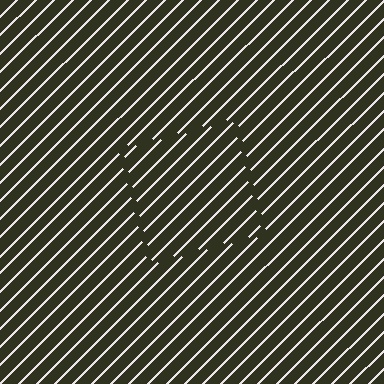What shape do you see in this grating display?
An illusory square. The interior of the shape contains the same grating, shifted by half a period — the contour is defined by the phase discontinuity where line-ends from the inner and outer gratings abut.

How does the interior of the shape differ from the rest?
The interior of the shape contains the same grating, shifted by half a period — the contour is defined by the phase discontinuity where line-ends from the inner and outer gratings abut.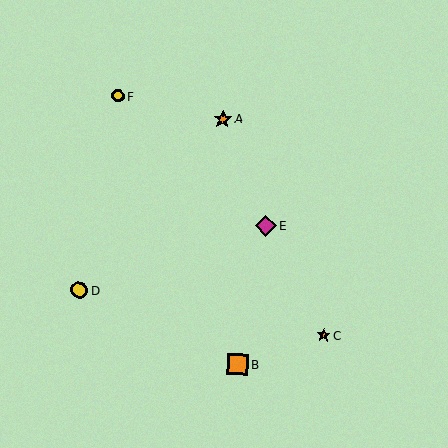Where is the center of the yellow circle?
The center of the yellow circle is at (118, 96).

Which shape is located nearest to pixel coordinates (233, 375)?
The orange square (labeled B) at (237, 364) is nearest to that location.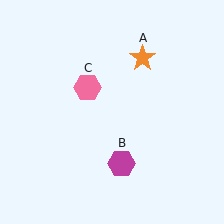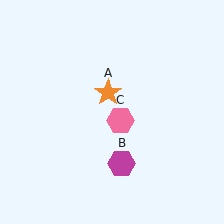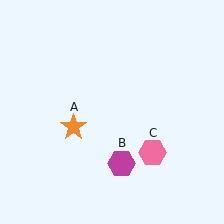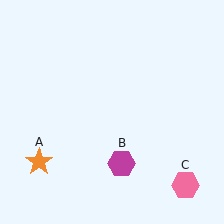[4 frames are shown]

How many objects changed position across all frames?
2 objects changed position: orange star (object A), pink hexagon (object C).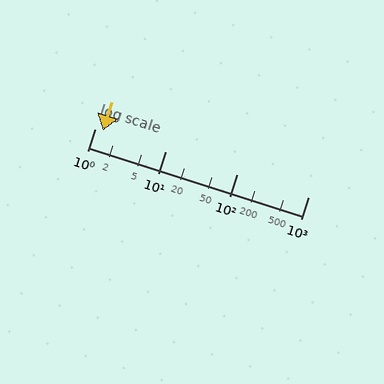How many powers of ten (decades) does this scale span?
The scale spans 3 decades, from 1 to 1000.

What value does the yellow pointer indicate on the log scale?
The pointer indicates approximately 1.3.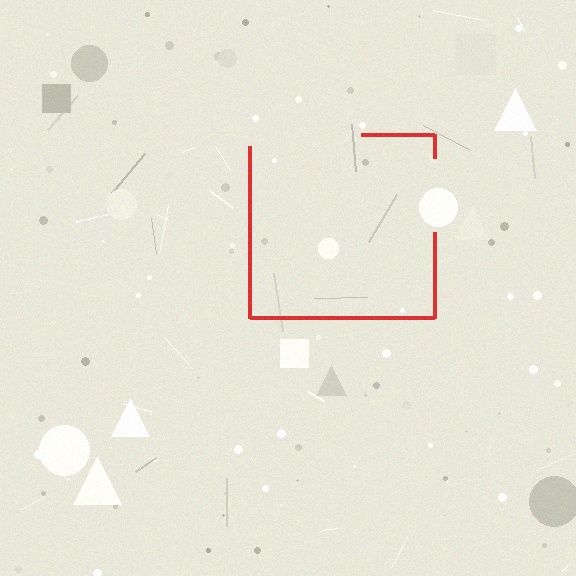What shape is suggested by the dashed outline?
The dashed outline suggests a square.